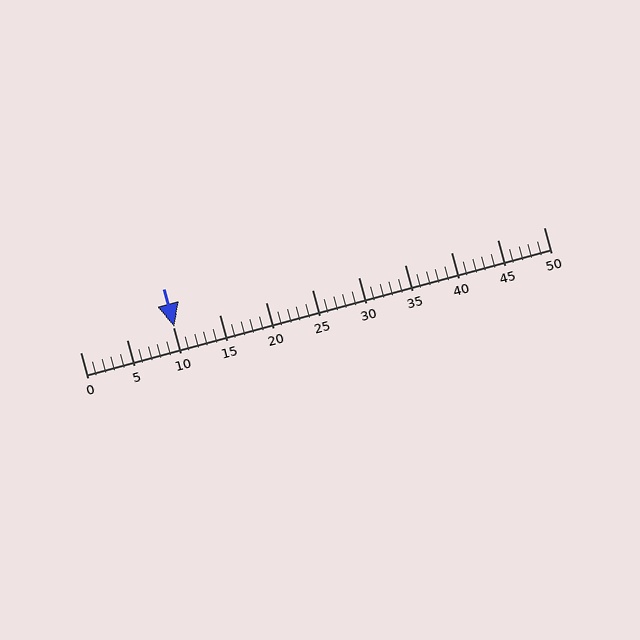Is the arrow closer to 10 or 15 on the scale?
The arrow is closer to 10.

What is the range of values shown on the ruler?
The ruler shows values from 0 to 50.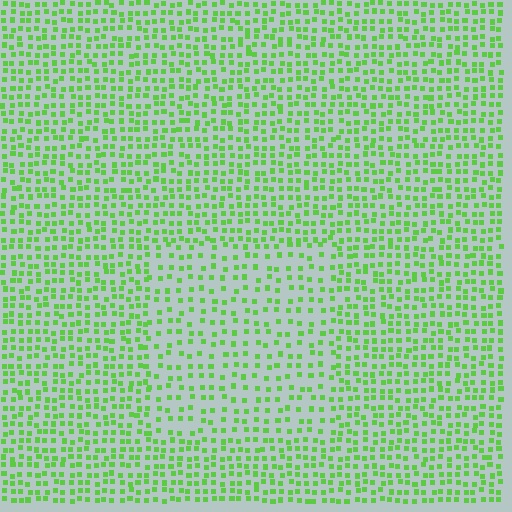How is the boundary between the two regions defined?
The boundary is defined by a change in element density (approximately 1.7x ratio). All elements are the same color, size, and shape.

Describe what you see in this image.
The image contains small lime elements arranged at two different densities. A rectangle-shaped region is visible where the elements are less densely packed than the surrounding area.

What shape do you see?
I see a rectangle.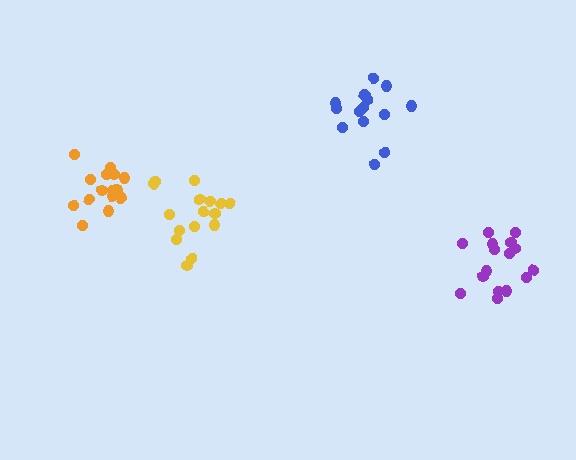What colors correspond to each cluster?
The clusters are colored: purple, yellow, orange, blue.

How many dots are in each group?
Group 1: 16 dots, Group 2: 16 dots, Group 3: 17 dots, Group 4: 15 dots (64 total).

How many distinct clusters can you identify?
There are 4 distinct clusters.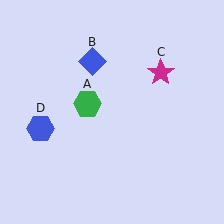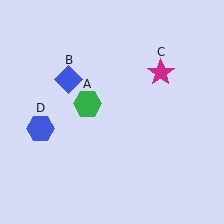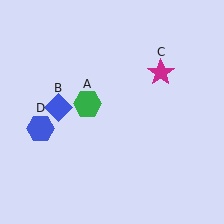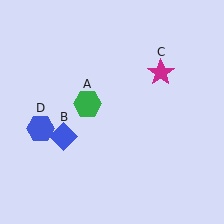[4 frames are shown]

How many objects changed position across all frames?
1 object changed position: blue diamond (object B).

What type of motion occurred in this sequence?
The blue diamond (object B) rotated counterclockwise around the center of the scene.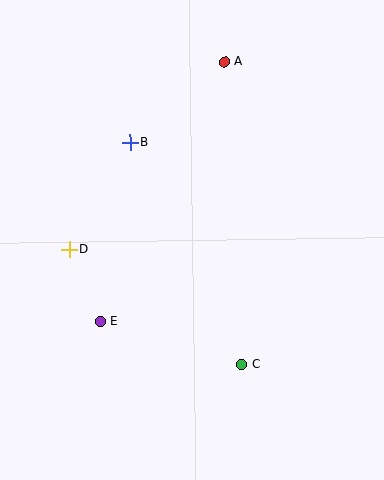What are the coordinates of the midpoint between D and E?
The midpoint between D and E is at (85, 285).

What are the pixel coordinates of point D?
Point D is at (69, 249).